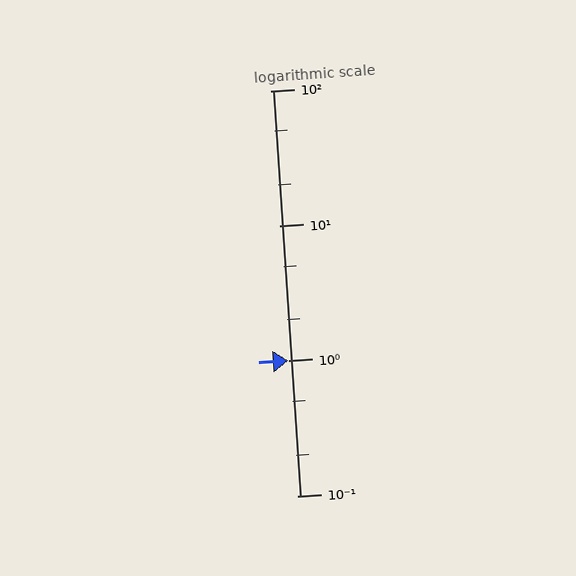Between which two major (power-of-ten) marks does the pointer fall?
The pointer is between 1 and 10.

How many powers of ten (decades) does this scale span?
The scale spans 3 decades, from 0.1 to 100.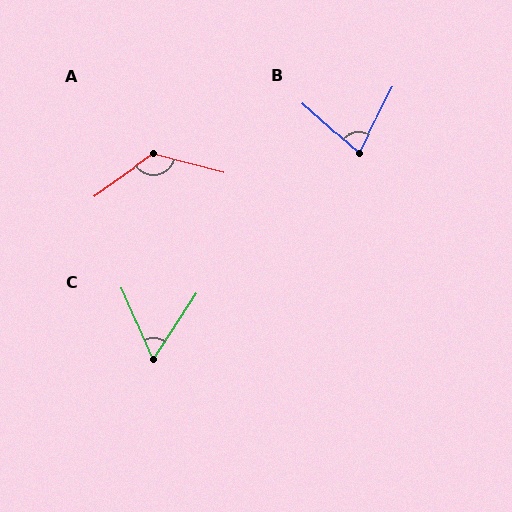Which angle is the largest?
A, at approximately 130 degrees.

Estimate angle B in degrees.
Approximately 76 degrees.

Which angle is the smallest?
C, at approximately 57 degrees.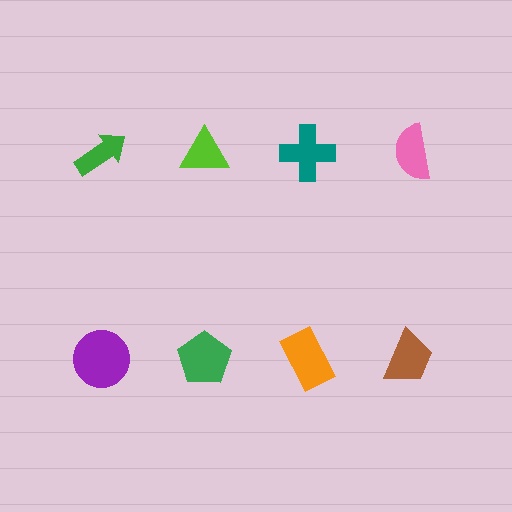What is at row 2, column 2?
A green pentagon.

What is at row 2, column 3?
An orange rectangle.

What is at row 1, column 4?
A pink semicircle.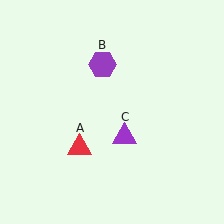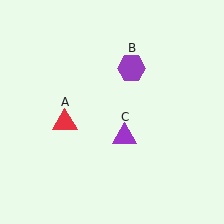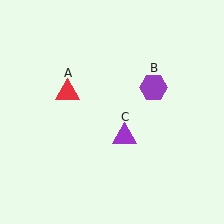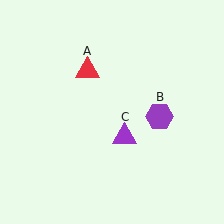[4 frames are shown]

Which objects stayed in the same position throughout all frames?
Purple triangle (object C) remained stationary.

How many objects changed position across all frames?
2 objects changed position: red triangle (object A), purple hexagon (object B).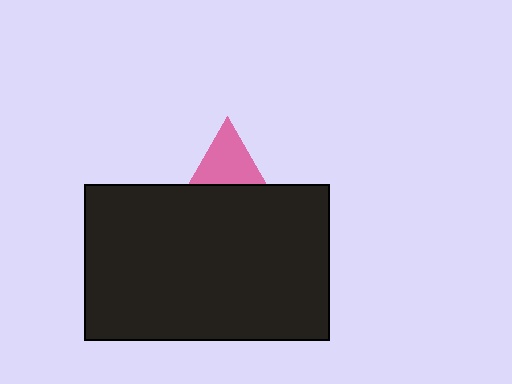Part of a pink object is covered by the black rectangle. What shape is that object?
It is a triangle.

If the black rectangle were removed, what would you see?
You would see the complete pink triangle.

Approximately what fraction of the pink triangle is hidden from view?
Roughly 63% of the pink triangle is hidden behind the black rectangle.